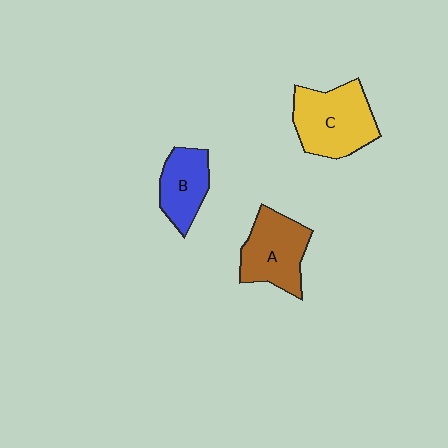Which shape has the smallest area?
Shape B (blue).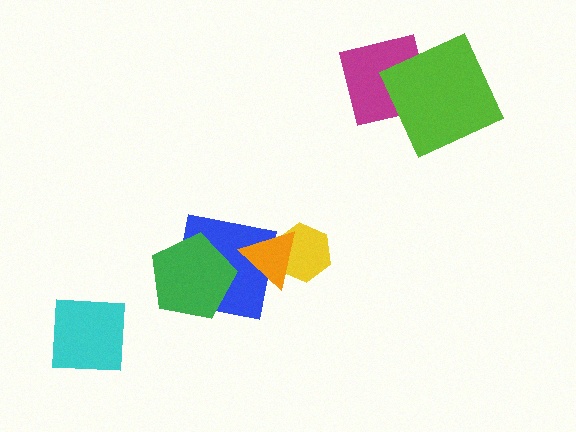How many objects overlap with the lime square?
1 object overlaps with the lime square.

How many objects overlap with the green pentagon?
1 object overlaps with the green pentagon.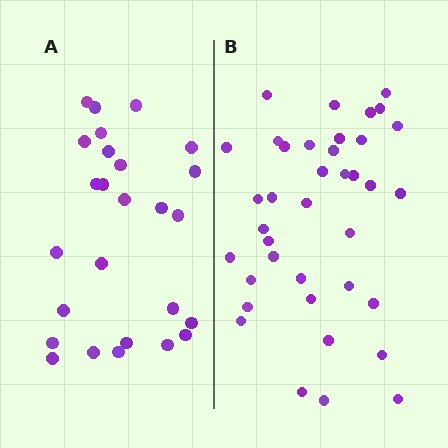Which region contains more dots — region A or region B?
Region B (the right region) has more dots.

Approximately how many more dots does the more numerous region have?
Region B has roughly 12 or so more dots than region A.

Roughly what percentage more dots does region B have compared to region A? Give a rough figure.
About 45% more.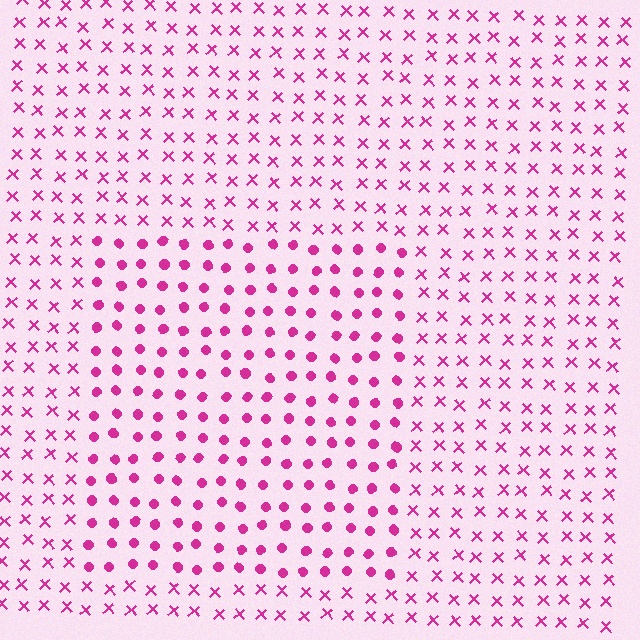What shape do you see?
I see a rectangle.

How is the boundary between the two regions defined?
The boundary is defined by a change in element shape: circles inside vs. X marks outside. All elements share the same color and spacing.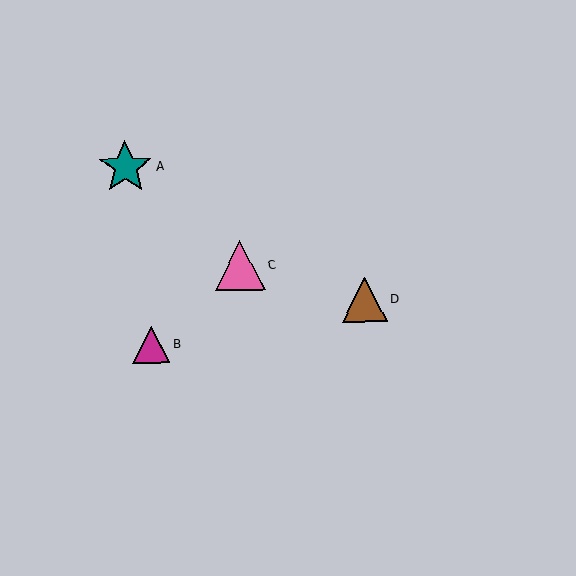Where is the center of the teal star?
The center of the teal star is at (125, 167).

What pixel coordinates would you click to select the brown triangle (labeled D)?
Click at (365, 300) to select the brown triangle D.